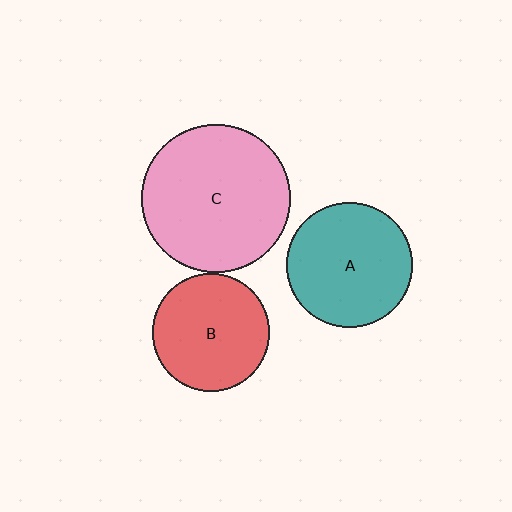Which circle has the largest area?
Circle C (pink).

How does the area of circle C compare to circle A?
Approximately 1.4 times.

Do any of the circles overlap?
No, none of the circles overlap.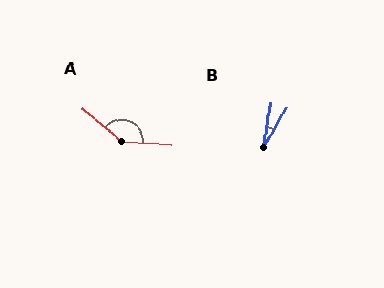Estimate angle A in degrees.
Approximately 144 degrees.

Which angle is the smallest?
B, at approximately 20 degrees.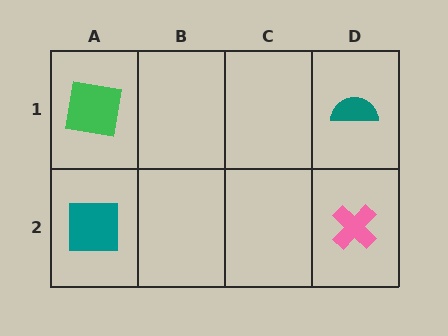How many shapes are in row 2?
2 shapes.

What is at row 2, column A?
A teal square.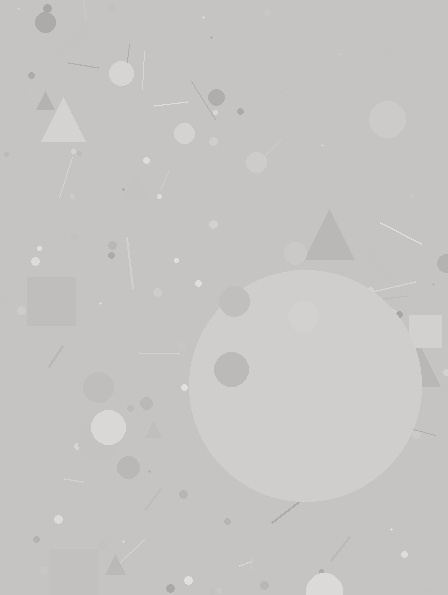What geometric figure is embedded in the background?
A circle is embedded in the background.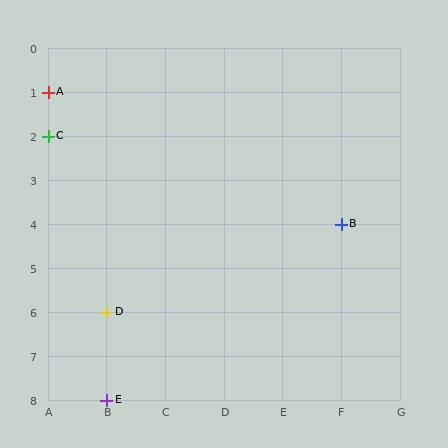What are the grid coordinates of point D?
Point D is at grid coordinates (B, 6).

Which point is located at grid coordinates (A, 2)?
Point C is at (A, 2).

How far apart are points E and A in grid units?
Points E and A are 1 column and 7 rows apart (about 7.1 grid units diagonally).